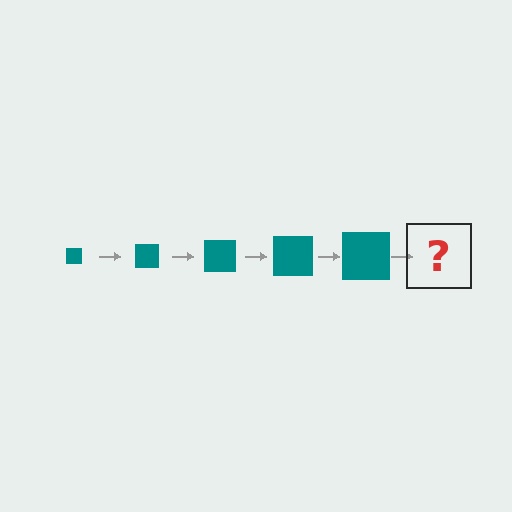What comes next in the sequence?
The next element should be a teal square, larger than the previous one.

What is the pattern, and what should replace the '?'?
The pattern is that the square gets progressively larger each step. The '?' should be a teal square, larger than the previous one.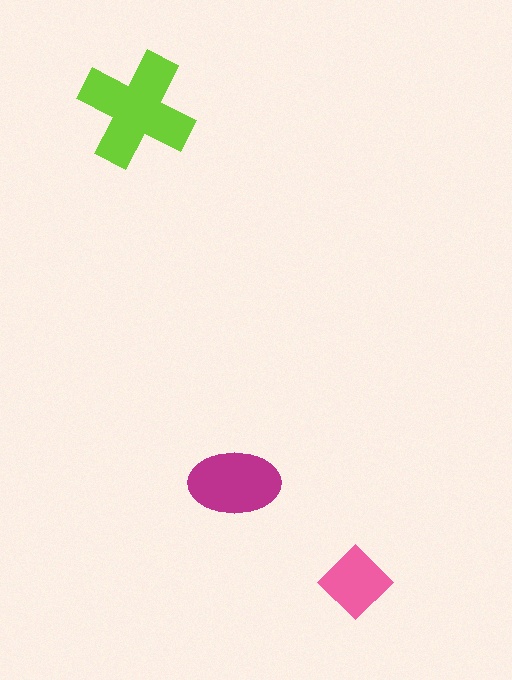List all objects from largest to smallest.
The lime cross, the magenta ellipse, the pink diamond.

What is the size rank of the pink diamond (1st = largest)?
3rd.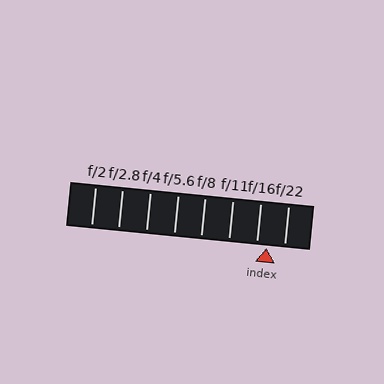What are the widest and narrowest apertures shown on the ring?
The widest aperture shown is f/2 and the narrowest is f/22.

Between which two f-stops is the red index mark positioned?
The index mark is between f/16 and f/22.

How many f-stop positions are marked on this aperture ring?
There are 8 f-stop positions marked.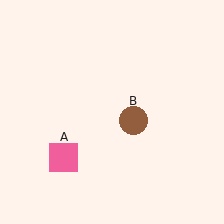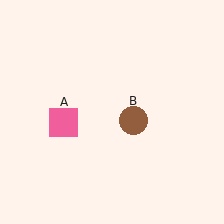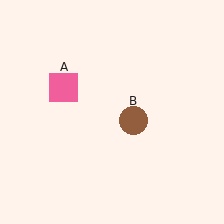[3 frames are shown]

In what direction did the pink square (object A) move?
The pink square (object A) moved up.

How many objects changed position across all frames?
1 object changed position: pink square (object A).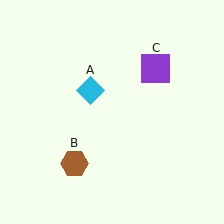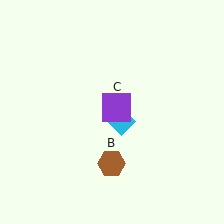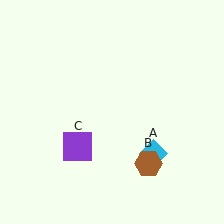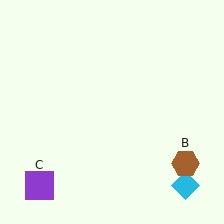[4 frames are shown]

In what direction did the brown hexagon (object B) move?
The brown hexagon (object B) moved right.